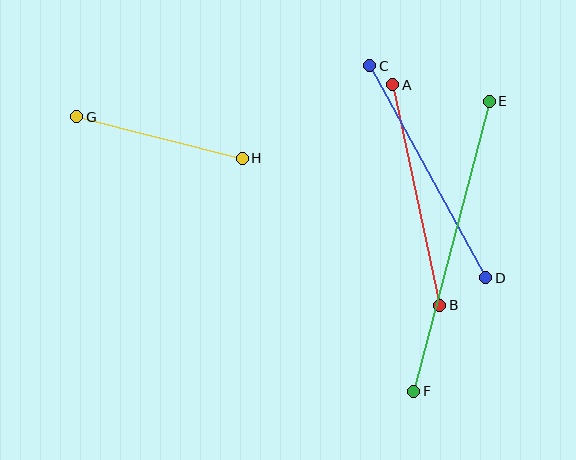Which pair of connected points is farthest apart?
Points E and F are farthest apart.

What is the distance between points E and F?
The distance is approximately 299 pixels.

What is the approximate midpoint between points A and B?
The midpoint is at approximately (416, 195) pixels.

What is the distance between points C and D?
The distance is approximately 241 pixels.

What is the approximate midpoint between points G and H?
The midpoint is at approximately (159, 137) pixels.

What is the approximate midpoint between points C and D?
The midpoint is at approximately (428, 172) pixels.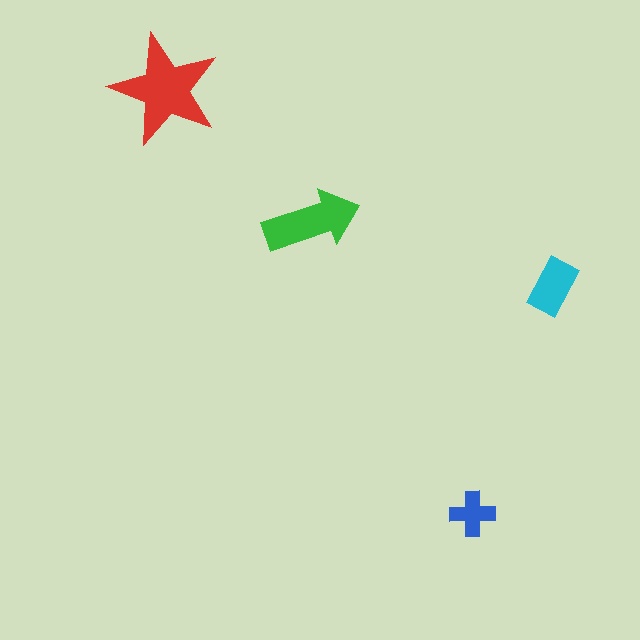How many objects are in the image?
There are 4 objects in the image.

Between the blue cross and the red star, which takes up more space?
The red star.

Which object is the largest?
The red star.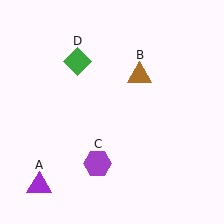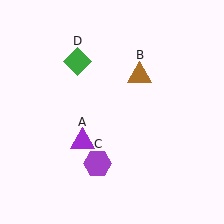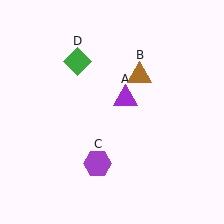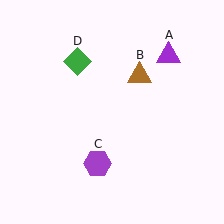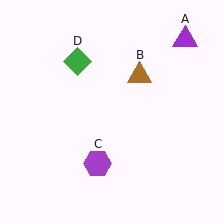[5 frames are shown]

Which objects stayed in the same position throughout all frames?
Brown triangle (object B) and purple hexagon (object C) and green diamond (object D) remained stationary.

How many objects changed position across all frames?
1 object changed position: purple triangle (object A).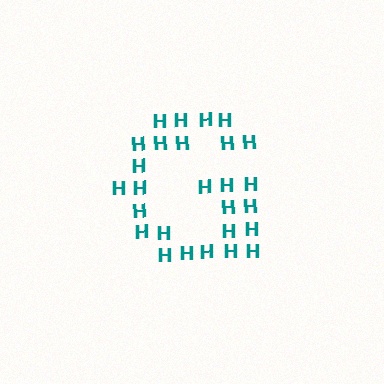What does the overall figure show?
The overall figure shows the letter G.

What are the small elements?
The small elements are letter H's.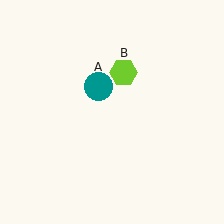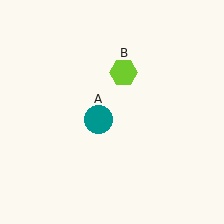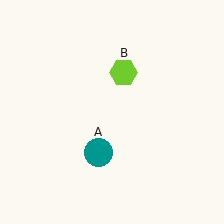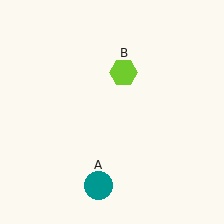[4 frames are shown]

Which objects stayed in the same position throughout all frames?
Lime hexagon (object B) remained stationary.